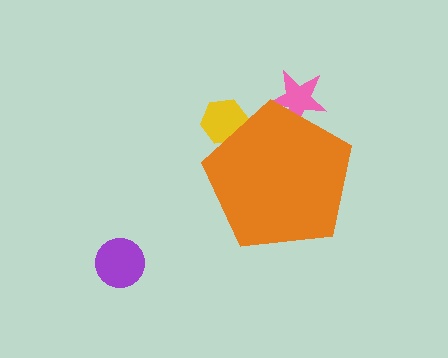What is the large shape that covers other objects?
An orange pentagon.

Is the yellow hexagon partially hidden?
Yes, the yellow hexagon is partially hidden behind the orange pentagon.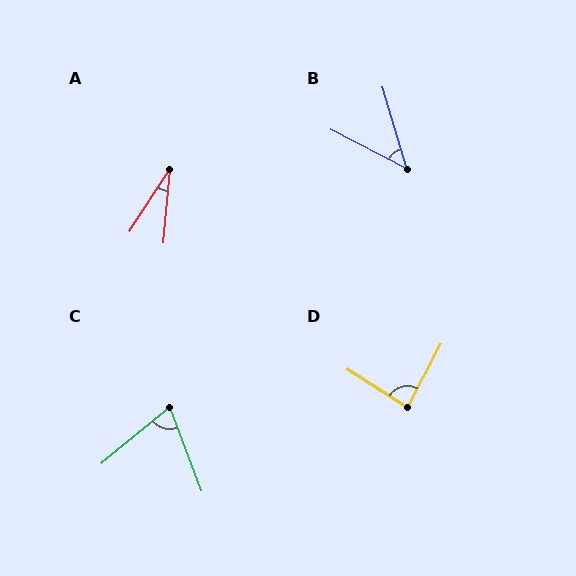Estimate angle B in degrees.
Approximately 46 degrees.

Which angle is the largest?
D, at approximately 86 degrees.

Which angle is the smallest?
A, at approximately 28 degrees.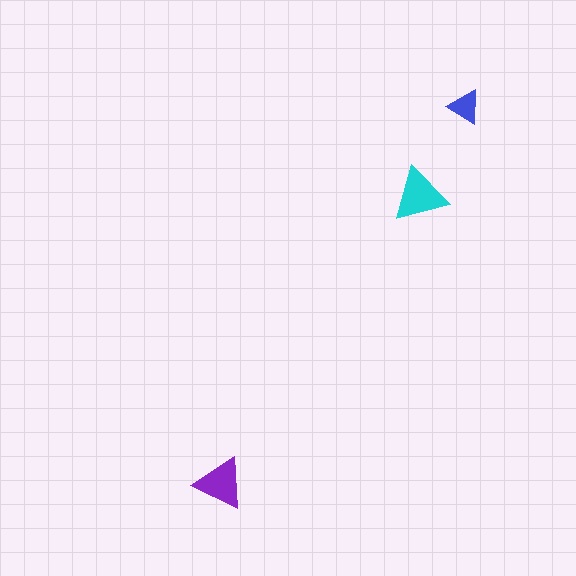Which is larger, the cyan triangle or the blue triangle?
The cyan one.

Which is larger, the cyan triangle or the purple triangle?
The cyan one.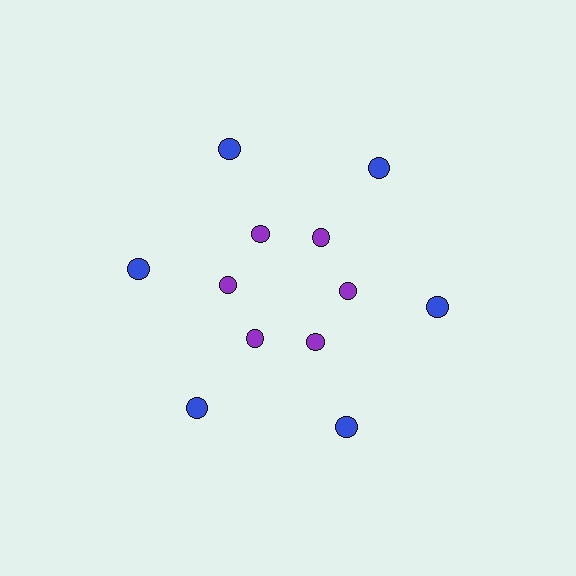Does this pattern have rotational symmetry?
Yes, this pattern has 6-fold rotational symmetry. It looks the same after rotating 60 degrees around the center.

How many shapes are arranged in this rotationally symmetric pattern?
There are 12 shapes, arranged in 6 groups of 2.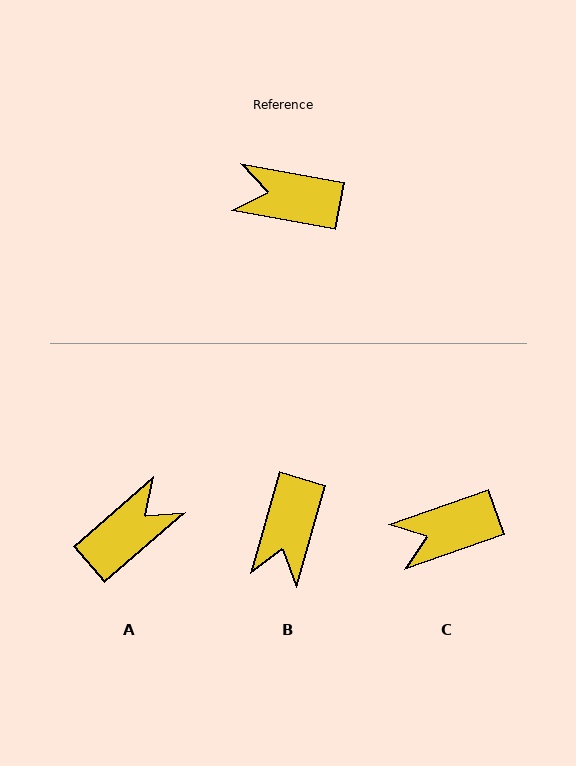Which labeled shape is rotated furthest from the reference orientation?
A, about 129 degrees away.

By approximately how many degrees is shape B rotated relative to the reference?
Approximately 84 degrees counter-clockwise.